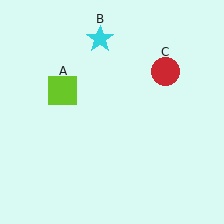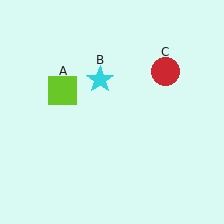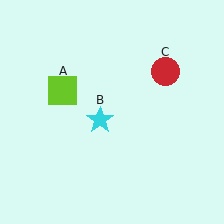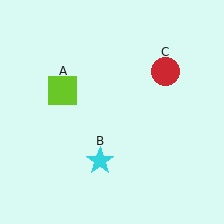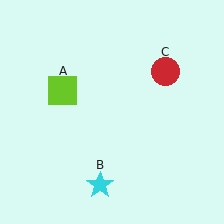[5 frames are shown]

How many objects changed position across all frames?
1 object changed position: cyan star (object B).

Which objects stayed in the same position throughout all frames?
Lime square (object A) and red circle (object C) remained stationary.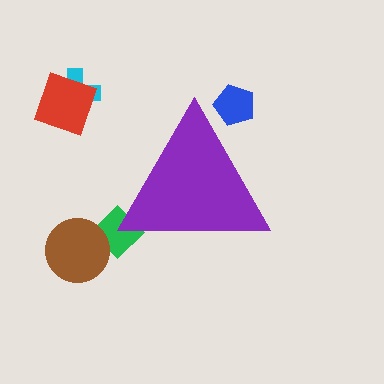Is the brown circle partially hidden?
No, the brown circle is fully visible.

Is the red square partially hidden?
No, the red square is fully visible.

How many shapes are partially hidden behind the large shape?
2 shapes are partially hidden.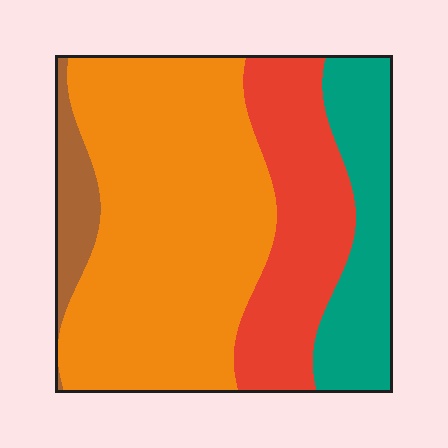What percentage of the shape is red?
Red covers around 25% of the shape.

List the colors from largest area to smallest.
From largest to smallest: orange, red, teal, brown.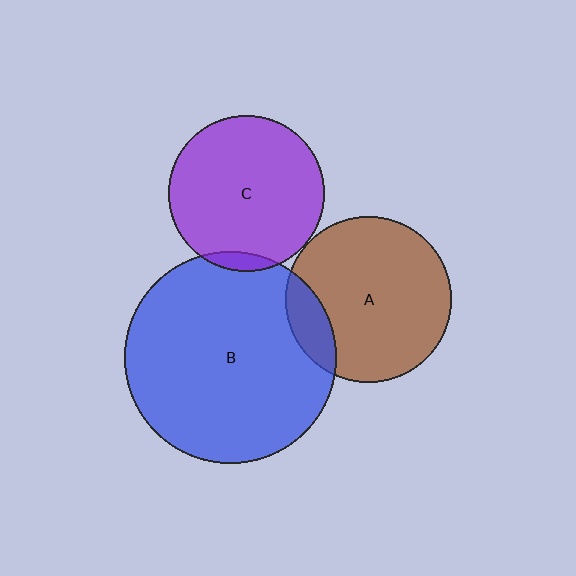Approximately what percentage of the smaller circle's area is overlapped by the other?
Approximately 15%.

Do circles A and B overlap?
Yes.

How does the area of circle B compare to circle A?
Approximately 1.6 times.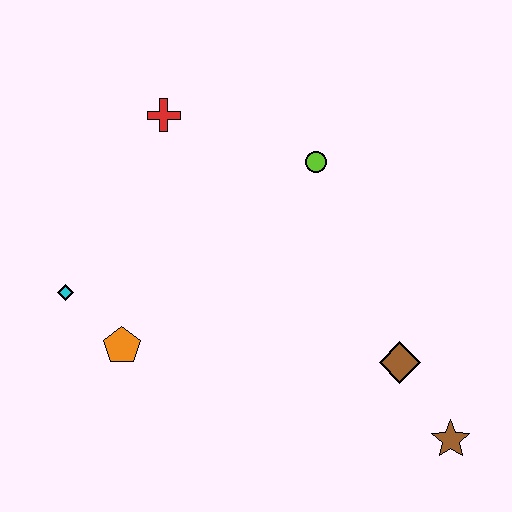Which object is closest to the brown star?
The brown diamond is closest to the brown star.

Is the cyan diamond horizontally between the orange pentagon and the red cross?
No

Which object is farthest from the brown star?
The red cross is farthest from the brown star.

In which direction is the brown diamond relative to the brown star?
The brown diamond is above the brown star.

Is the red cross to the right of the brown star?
No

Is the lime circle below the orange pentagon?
No